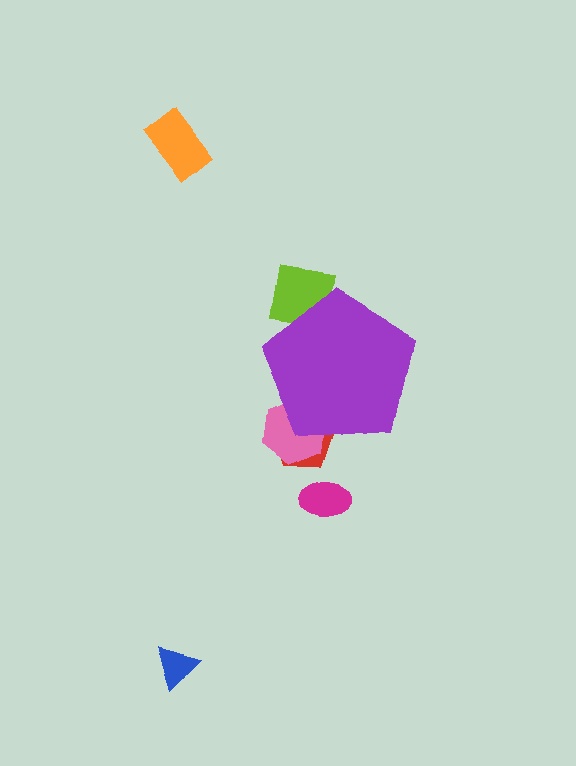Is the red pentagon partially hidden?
Yes, the red pentagon is partially hidden behind the purple pentagon.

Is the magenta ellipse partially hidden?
No, the magenta ellipse is fully visible.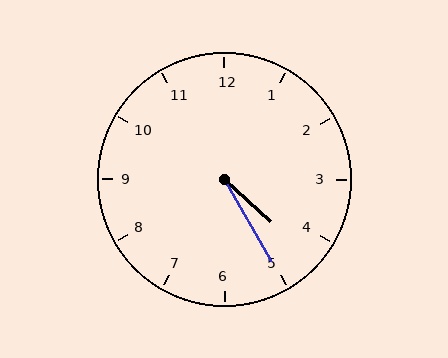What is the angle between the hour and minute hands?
Approximately 18 degrees.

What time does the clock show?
4:25.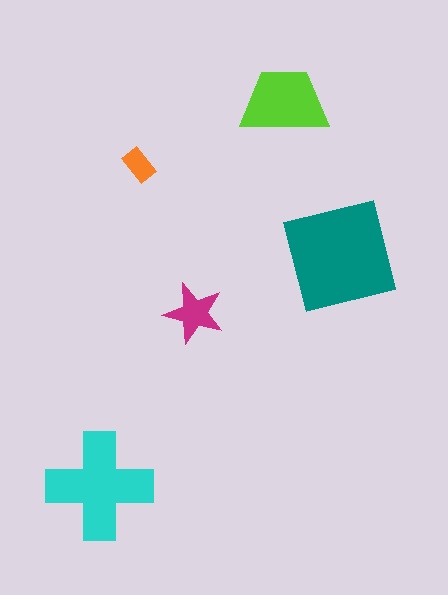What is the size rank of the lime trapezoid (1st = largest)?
3rd.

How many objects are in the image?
There are 5 objects in the image.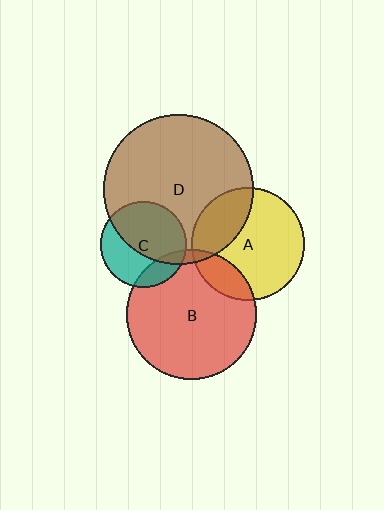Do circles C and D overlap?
Yes.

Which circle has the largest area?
Circle D (brown).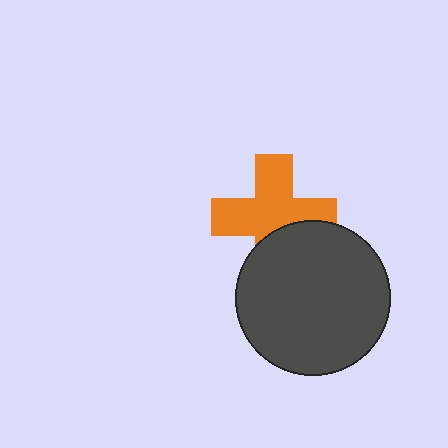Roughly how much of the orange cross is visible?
Most of it is visible (roughly 70%).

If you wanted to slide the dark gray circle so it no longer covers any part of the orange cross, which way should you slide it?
Slide it down — that is the most direct way to separate the two shapes.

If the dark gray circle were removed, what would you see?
You would see the complete orange cross.